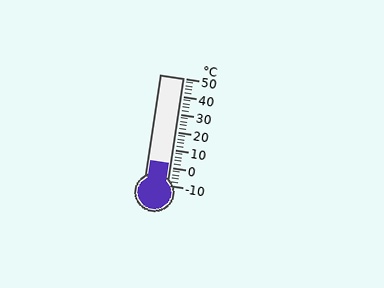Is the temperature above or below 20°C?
The temperature is below 20°C.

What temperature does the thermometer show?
The thermometer shows approximately 2°C.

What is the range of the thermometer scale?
The thermometer scale ranges from -10°C to 50°C.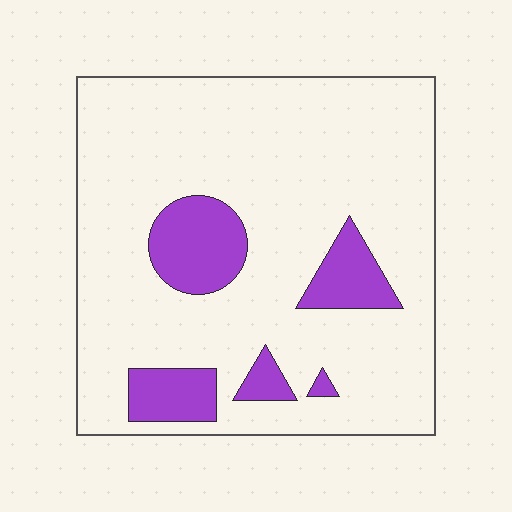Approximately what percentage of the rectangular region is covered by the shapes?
Approximately 15%.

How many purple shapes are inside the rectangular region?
5.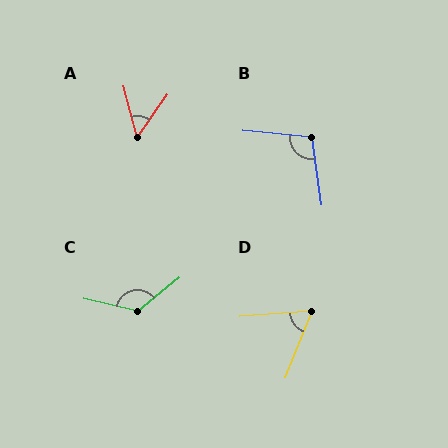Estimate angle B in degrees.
Approximately 104 degrees.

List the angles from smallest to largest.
A (50°), D (64°), B (104°), C (128°).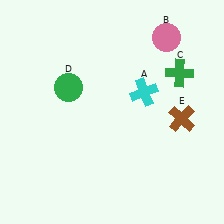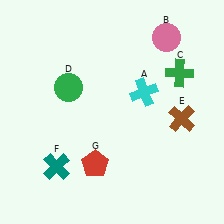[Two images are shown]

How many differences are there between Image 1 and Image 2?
There are 2 differences between the two images.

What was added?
A teal cross (F), a red pentagon (G) were added in Image 2.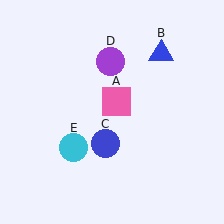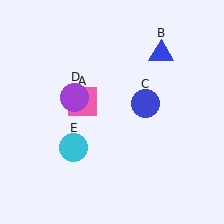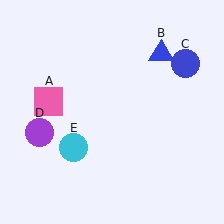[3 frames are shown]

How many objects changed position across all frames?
3 objects changed position: pink square (object A), blue circle (object C), purple circle (object D).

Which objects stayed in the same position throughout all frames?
Blue triangle (object B) and cyan circle (object E) remained stationary.